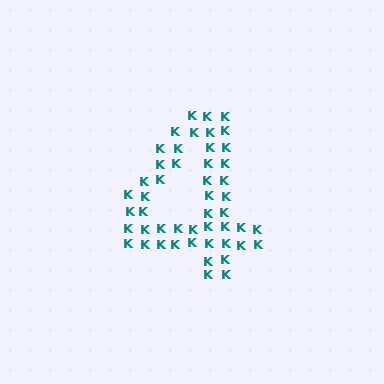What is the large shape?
The large shape is the digit 4.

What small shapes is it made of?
It is made of small letter K's.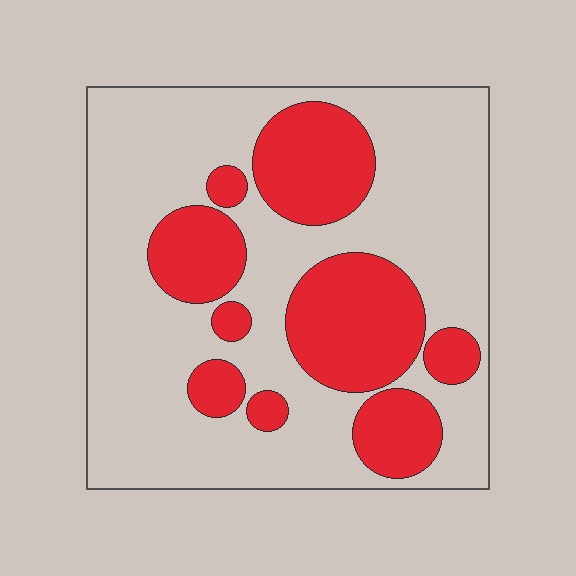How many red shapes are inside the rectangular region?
9.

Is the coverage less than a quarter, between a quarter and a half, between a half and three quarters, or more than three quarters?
Between a quarter and a half.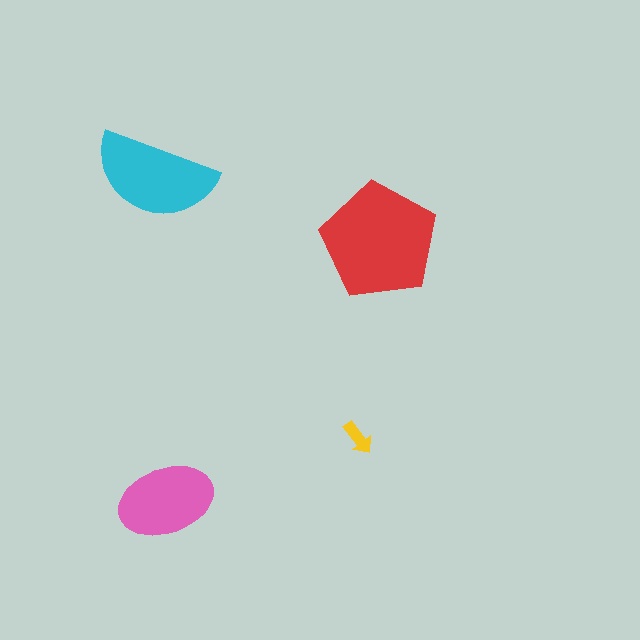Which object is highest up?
The cyan semicircle is topmost.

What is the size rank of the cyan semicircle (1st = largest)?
2nd.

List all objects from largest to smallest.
The red pentagon, the cyan semicircle, the pink ellipse, the yellow arrow.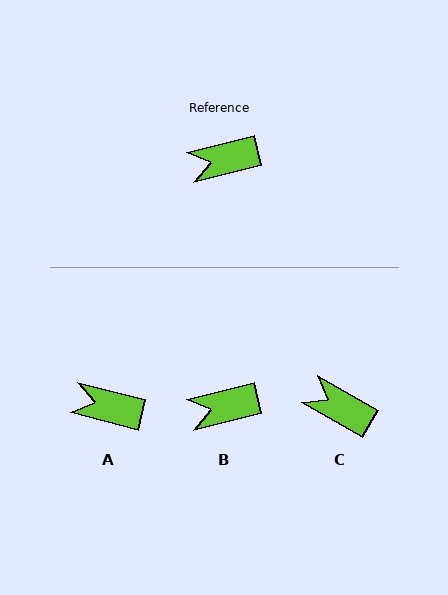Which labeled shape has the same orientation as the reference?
B.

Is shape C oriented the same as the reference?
No, it is off by about 44 degrees.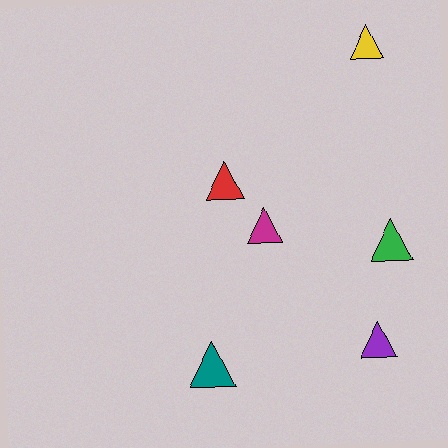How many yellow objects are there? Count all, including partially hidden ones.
There is 1 yellow object.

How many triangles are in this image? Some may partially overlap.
There are 6 triangles.